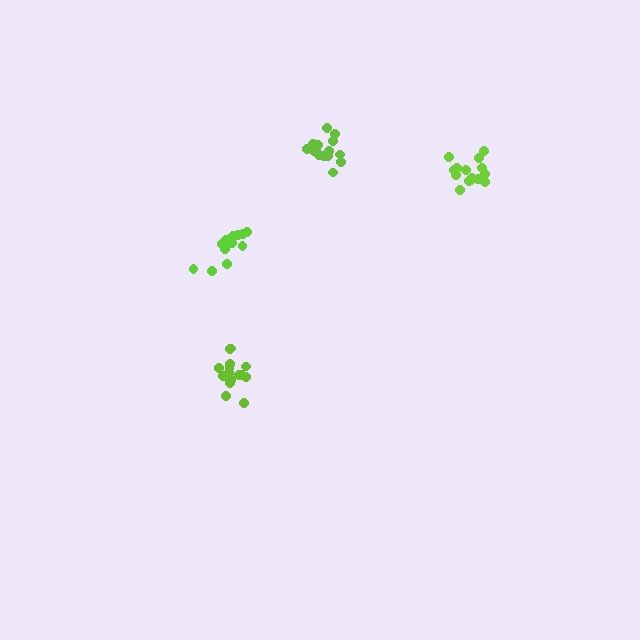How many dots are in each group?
Group 1: 13 dots, Group 2: 15 dots, Group 3: 16 dots, Group 4: 16 dots (60 total).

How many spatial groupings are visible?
There are 4 spatial groupings.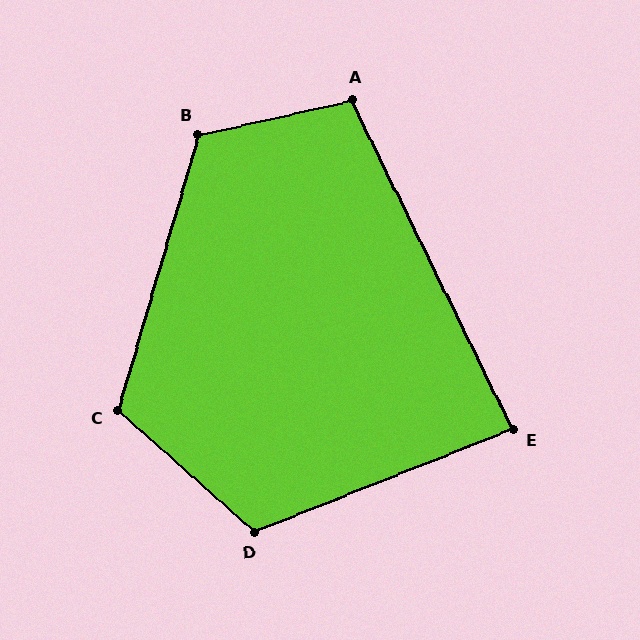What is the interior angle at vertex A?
Approximately 103 degrees (obtuse).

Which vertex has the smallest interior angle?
E, at approximately 86 degrees.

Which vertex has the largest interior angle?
B, at approximately 119 degrees.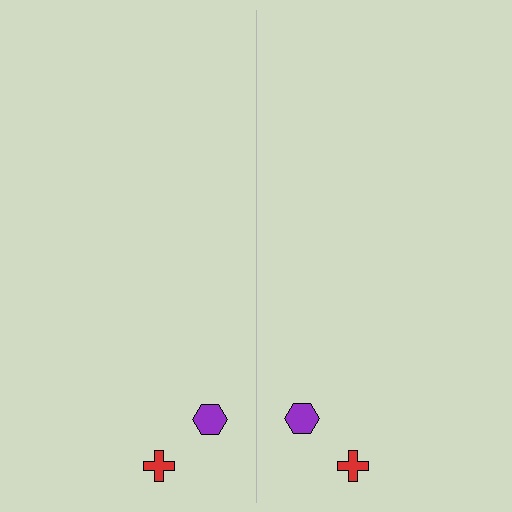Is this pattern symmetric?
Yes, this pattern has bilateral (reflection) symmetry.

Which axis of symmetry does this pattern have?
The pattern has a vertical axis of symmetry running through the center of the image.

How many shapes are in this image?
There are 4 shapes in this image.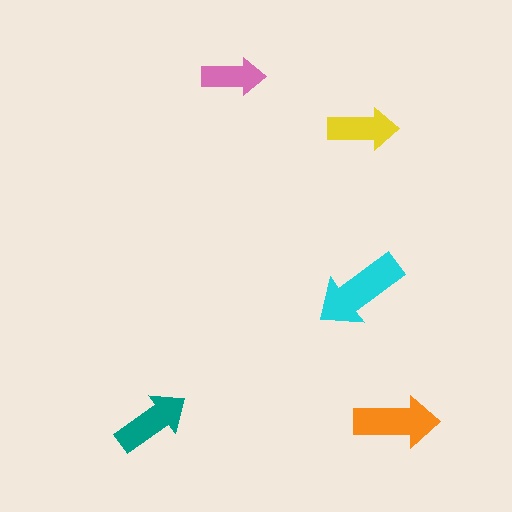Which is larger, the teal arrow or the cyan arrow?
The cyan one.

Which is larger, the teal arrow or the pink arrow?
The teal one.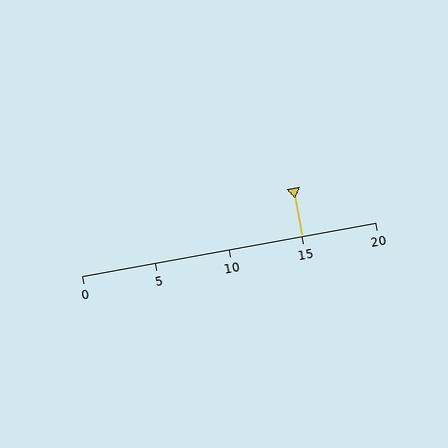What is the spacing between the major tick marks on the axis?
The major ticks are spaced 5 apart.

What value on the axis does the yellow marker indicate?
The marker indicates approximately 15.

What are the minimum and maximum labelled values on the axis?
The axis runs from 0 to 20.